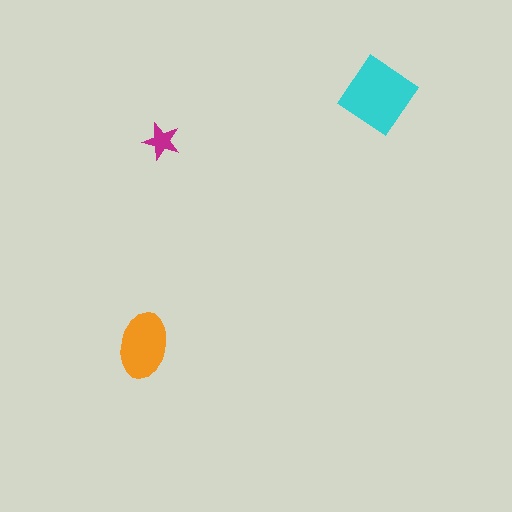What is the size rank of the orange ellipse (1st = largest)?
2nd.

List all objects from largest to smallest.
The cyan diamond, the orange ellipse, the magenta star.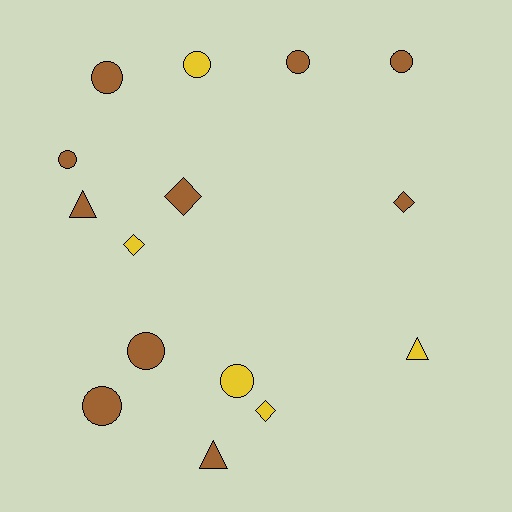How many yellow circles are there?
There are 2 yellow circles.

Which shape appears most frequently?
Circle, with 8 objects.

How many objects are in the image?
There are 15 objects.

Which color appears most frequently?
Brown, with 10 objects.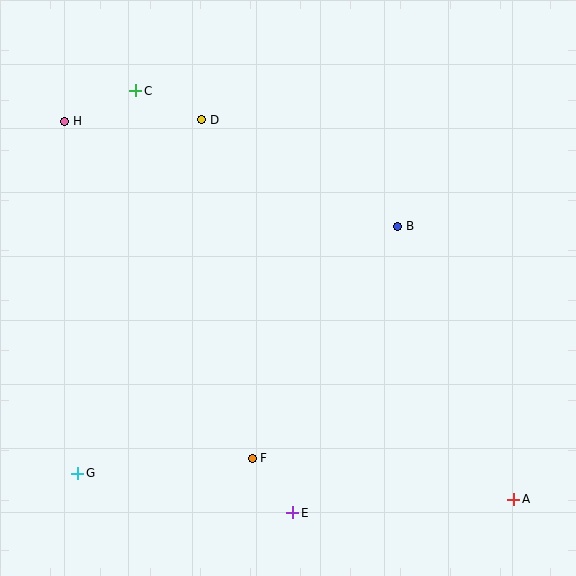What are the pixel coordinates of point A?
Point A is at (514, 499).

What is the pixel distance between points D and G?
The distance between D and G is 375 pixels.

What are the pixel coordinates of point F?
Point F is at (252, 458).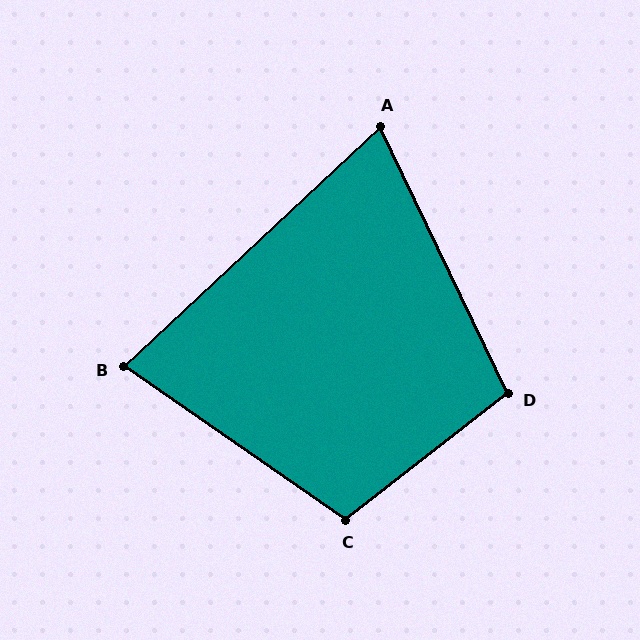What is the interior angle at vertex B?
Approximately 78 degrees (acute).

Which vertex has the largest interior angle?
C, at approximately 107 degrees.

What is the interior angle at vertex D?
Approximately 102 degrees (obtuse).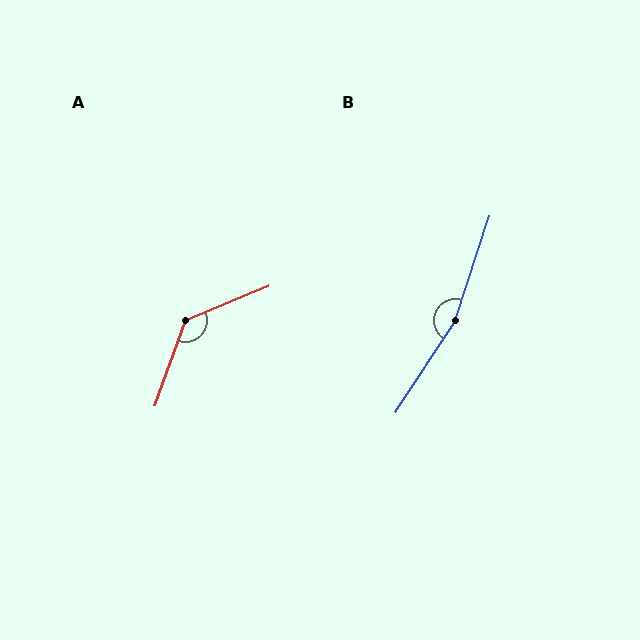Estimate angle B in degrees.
Approximately 165 degrees.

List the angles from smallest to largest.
A (132°), B (165°).